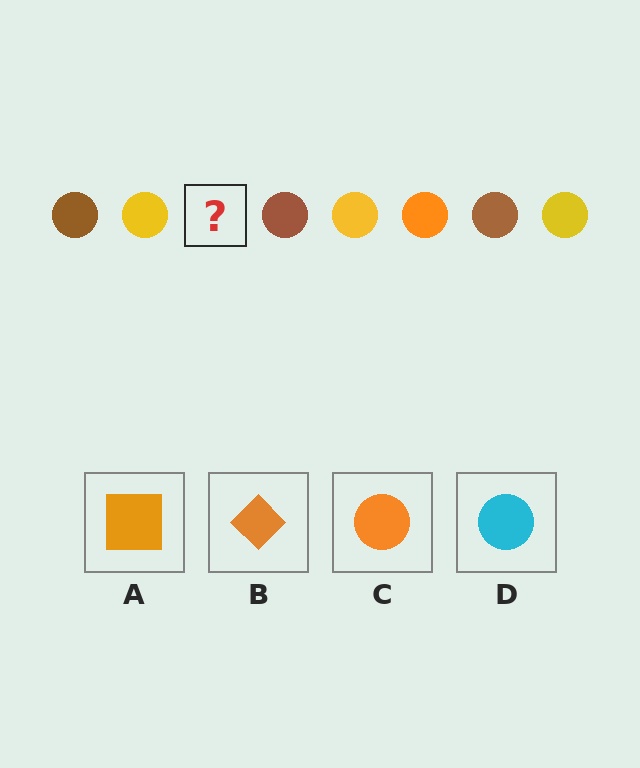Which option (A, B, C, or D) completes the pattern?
C.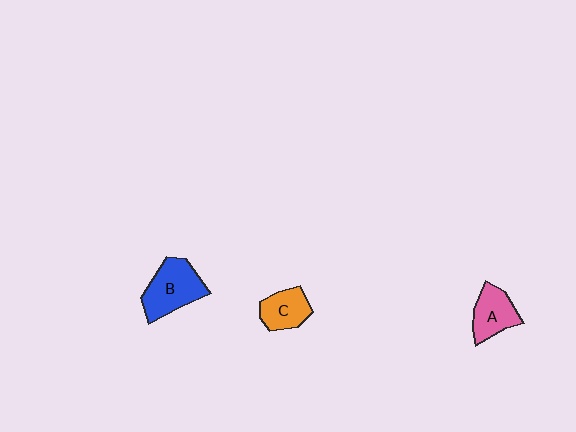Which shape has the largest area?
Shape B (blue).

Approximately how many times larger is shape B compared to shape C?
Approximately 1.5 times.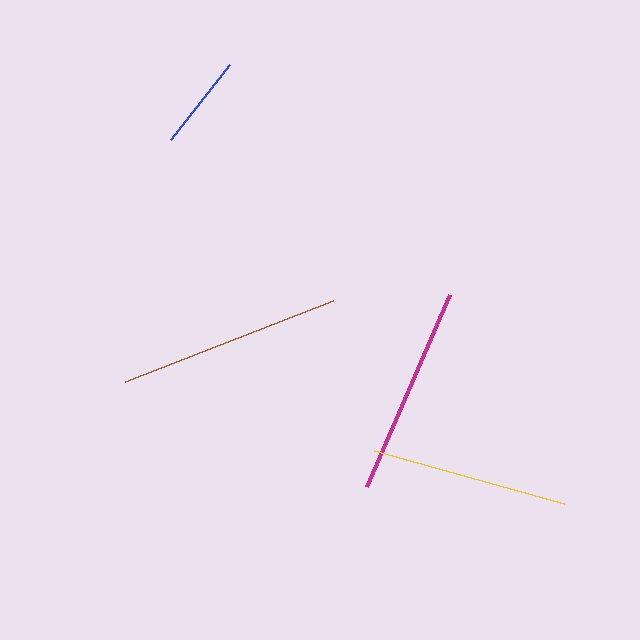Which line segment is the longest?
The brown line is the longest at approximately 223 pixels.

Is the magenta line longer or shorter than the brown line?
The brown line is longer than the magenta line.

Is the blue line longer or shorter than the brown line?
The brown line is longer than the blue line.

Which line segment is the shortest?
The blue line is the shortest at approximately 96 pixels.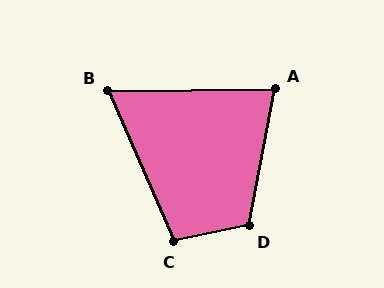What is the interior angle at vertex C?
Approximately 101 degrees (obtuse).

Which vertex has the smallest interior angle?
B, at approximately 67 degrees.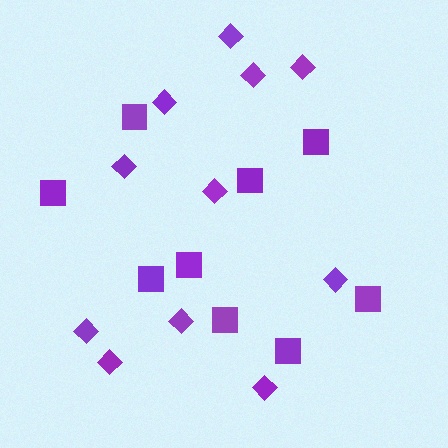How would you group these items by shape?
There are 2 groups: one group of squares (9) and one group of diamonds (11).